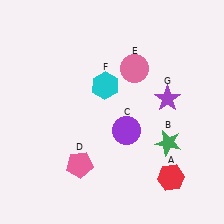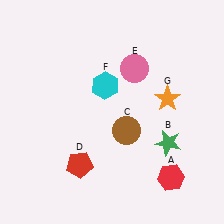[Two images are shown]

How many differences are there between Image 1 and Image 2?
There are 3 differences between the two images.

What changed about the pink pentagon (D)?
In Image 1, D is pink. In Image 2, it changed to red.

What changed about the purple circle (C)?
In Image 1, C is purple. In Image 2, it changed to brown.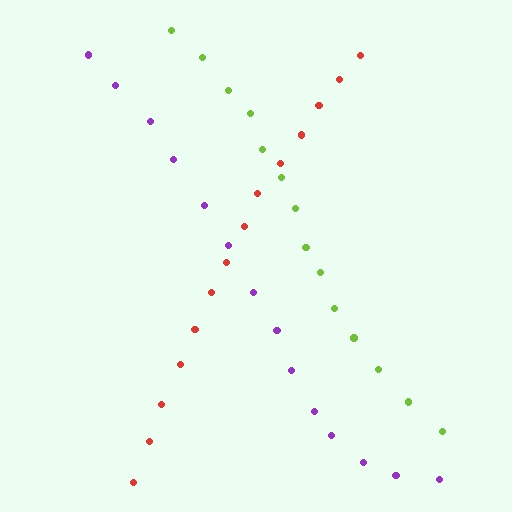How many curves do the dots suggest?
There are 3 distinct paths.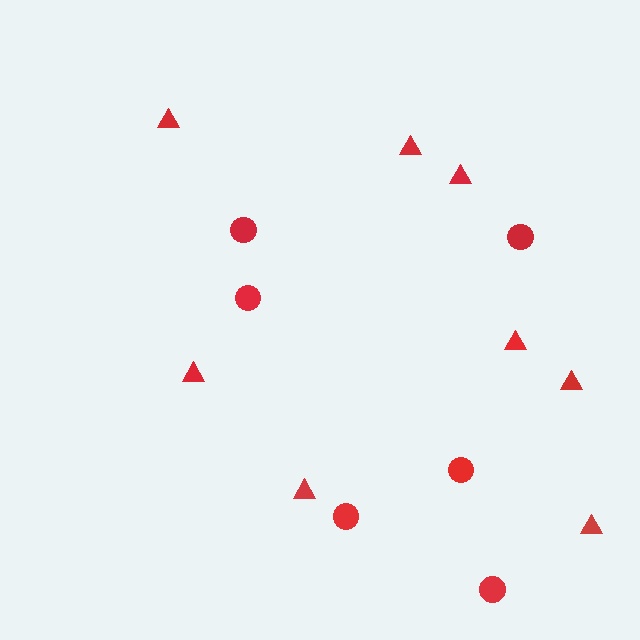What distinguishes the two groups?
There are 2 groups: one group of triangles (8) and one group of circles (6).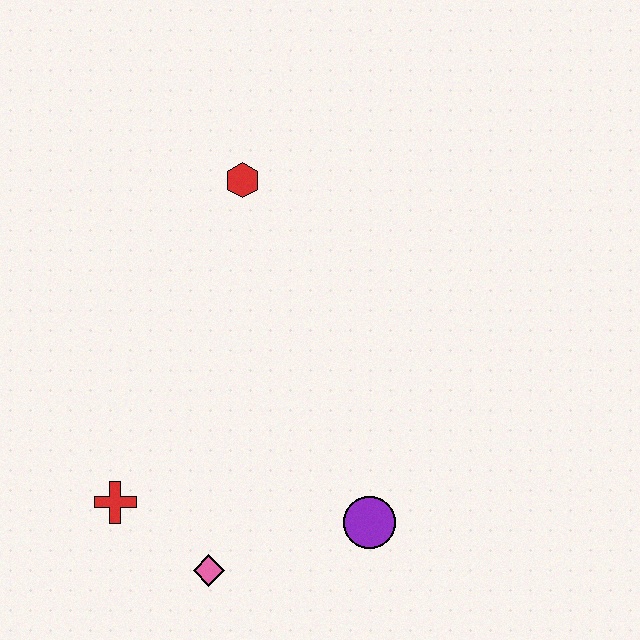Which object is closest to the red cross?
The pink diamond is closest to the red cross.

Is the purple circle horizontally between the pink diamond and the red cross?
No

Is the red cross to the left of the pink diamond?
Yes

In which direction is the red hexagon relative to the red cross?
The red hexagon is above the red cross.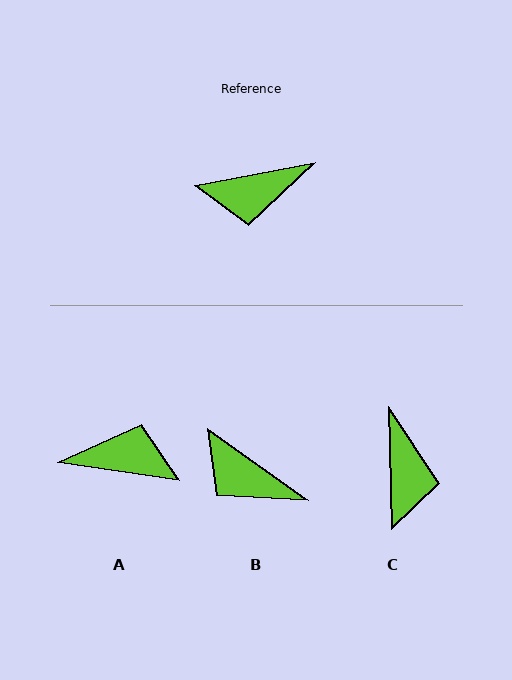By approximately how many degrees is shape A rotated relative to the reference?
Approximately 161 degrees counter-clockwise.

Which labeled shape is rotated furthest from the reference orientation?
A, about 161 degrees away.